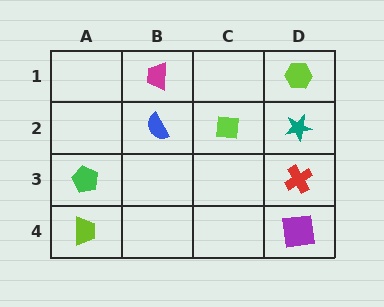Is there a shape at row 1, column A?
No, that cell is empty.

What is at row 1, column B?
A magenta trapezoid.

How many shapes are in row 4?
2 shapes.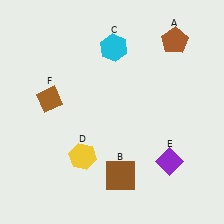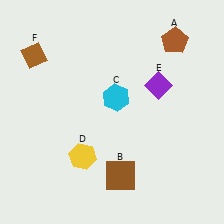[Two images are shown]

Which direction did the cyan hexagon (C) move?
The cyan hexagon (C) moved down.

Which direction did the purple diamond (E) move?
The purple diamond (E) moved up.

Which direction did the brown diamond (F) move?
The brown diamond (F) moved up.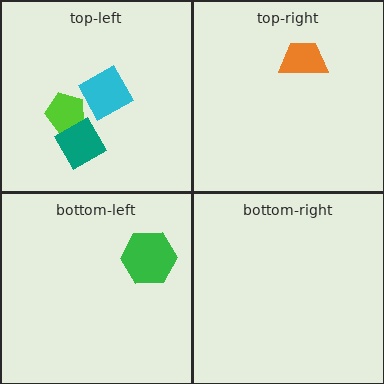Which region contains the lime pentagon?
The top-left region.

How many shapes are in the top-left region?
3.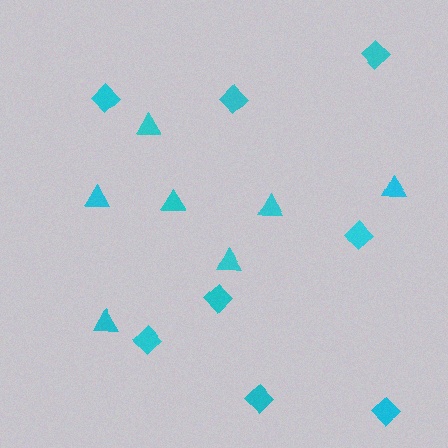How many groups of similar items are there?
There are 2 groups: one group of triangles (7) and one group of diamonds (8).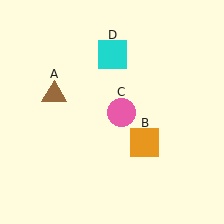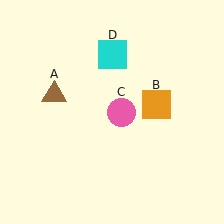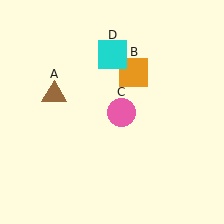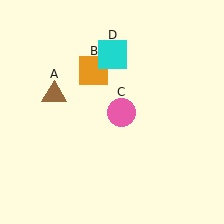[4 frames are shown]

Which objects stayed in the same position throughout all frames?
Brown triangle (object A) and pink circle (object C) and cyan square (object D) remained stationary.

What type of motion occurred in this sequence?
The orange square (object B) rotated counterclockwise around the center of the scene.